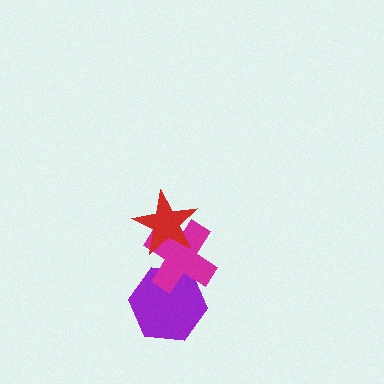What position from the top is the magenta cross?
The magenta cross is 2nd from the top.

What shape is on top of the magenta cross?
The red star is on top of the magenta cross.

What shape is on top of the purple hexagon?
The magenta cross is on top of the purple hexagon.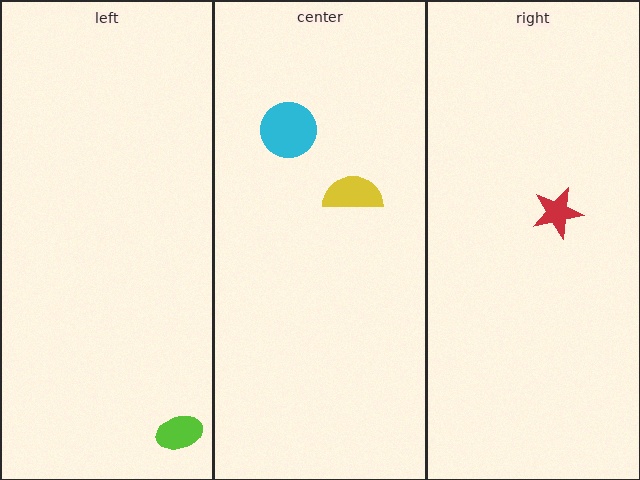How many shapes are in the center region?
2.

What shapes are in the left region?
The lime ellipse.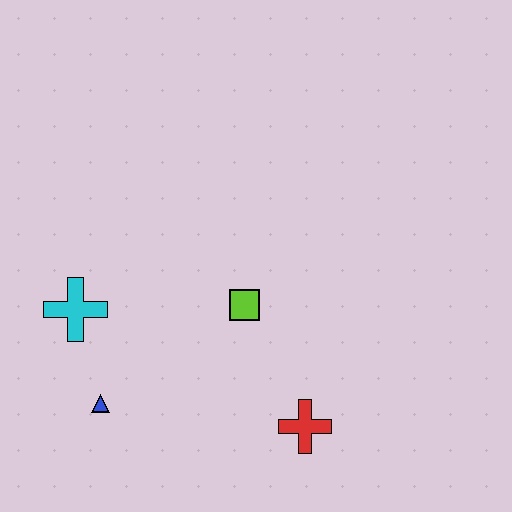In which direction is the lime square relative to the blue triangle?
The lime square is to the right of the blue triangle.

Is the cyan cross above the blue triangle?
Yes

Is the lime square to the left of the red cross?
Yes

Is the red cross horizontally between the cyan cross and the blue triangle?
No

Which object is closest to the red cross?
The lime square is closest to the red cross.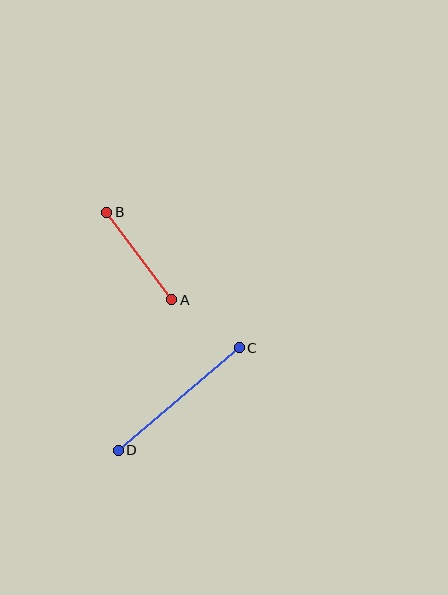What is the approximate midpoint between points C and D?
The midpoint is at approximately (179, 399) pixels.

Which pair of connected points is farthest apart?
Points C and D are farthest apart.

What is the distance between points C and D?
The distance is approximately 159 pixels.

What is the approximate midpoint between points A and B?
The midpoint is at approximately (139, 256) pixels.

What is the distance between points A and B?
The distance is approximately 109 pixels.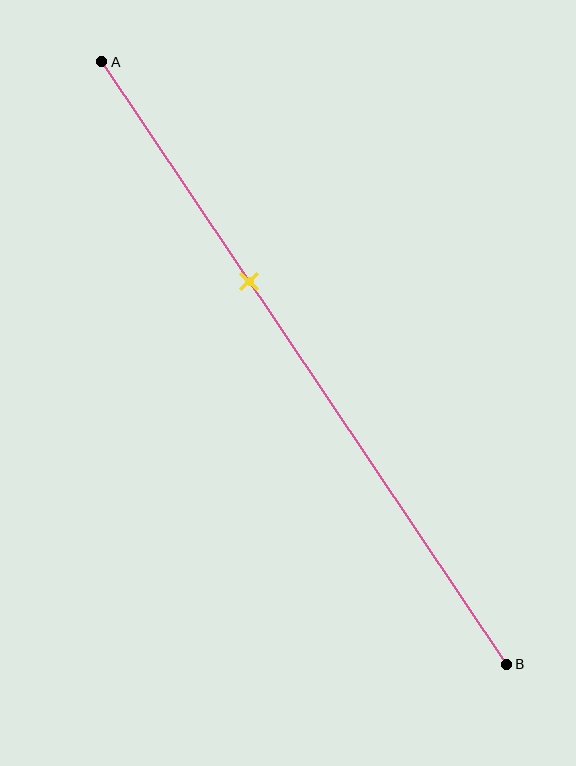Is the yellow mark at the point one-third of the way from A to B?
No, the mark is at about 35% from A, not at the 33% one-third point.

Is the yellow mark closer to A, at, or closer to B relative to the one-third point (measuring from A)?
The yellow mark is closer to point B than the one-third point of segment AB.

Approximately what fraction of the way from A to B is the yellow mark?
The yellow mark is approximately 35% of the way from A to B.